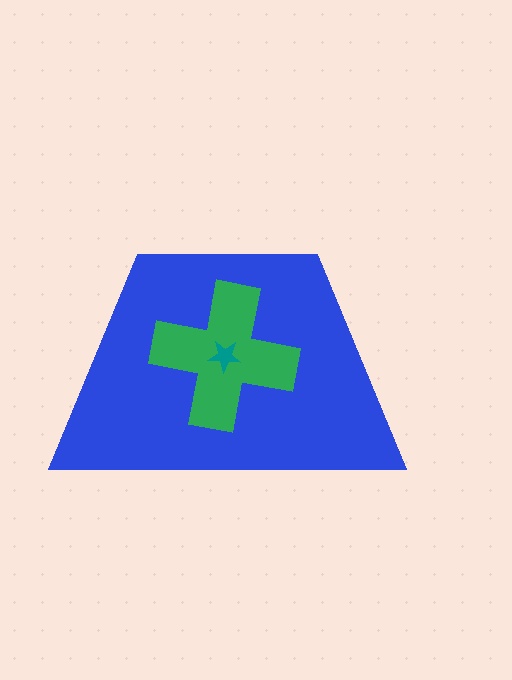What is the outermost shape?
The blue trapezoid.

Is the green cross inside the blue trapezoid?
Yes.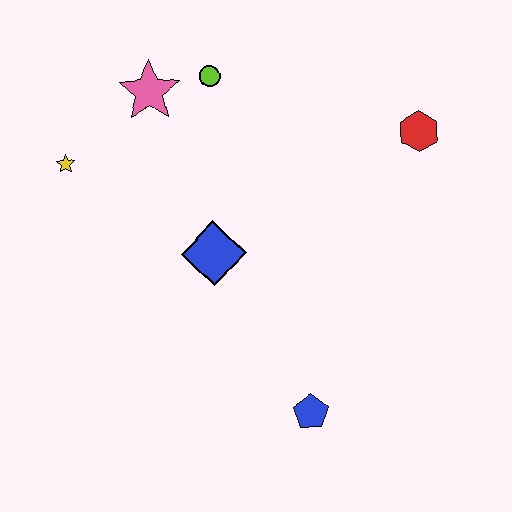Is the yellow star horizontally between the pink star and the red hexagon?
No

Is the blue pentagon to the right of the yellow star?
Yes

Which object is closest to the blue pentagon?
The blue diamond is closest to the blue pentagon.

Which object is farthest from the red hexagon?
The yellow star is farthest from the red hexagon.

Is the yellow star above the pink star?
No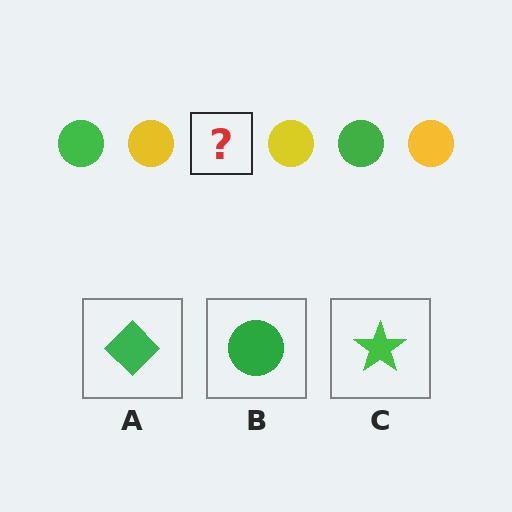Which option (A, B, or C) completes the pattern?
B.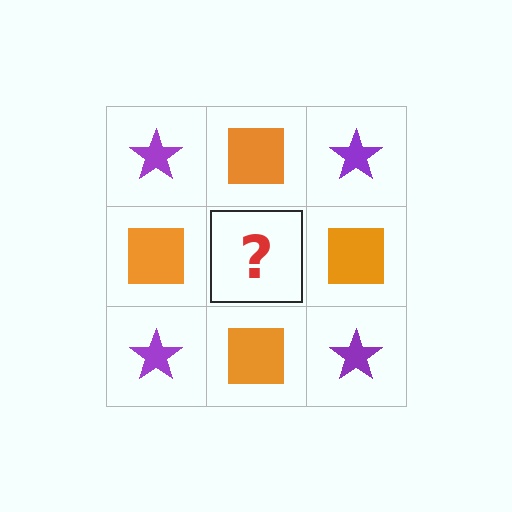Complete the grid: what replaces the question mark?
The question mark should be replaced with a purple star.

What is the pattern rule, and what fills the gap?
The rule is that it alternates purple star and orange square in a checkerboard pattern. The gap should be filled with a purple star.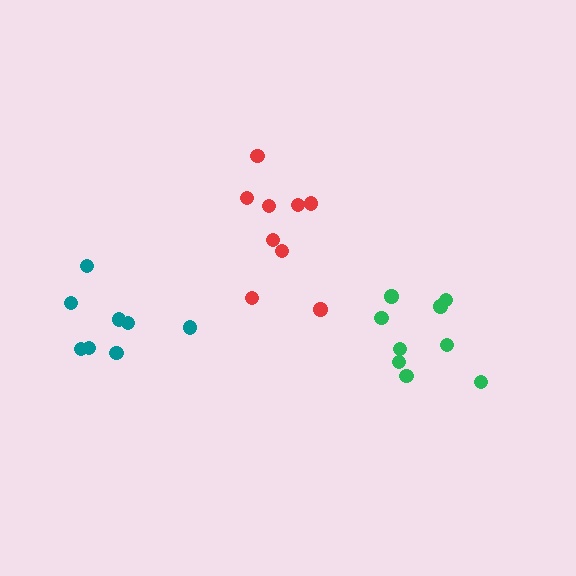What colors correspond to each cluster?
The clusters are colored: red, teal, green.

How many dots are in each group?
Group 1: 9 dots, Group 2: 8 dots, Group 3: 9 dots (26 total).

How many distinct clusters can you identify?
There are 3 distinct clusters.